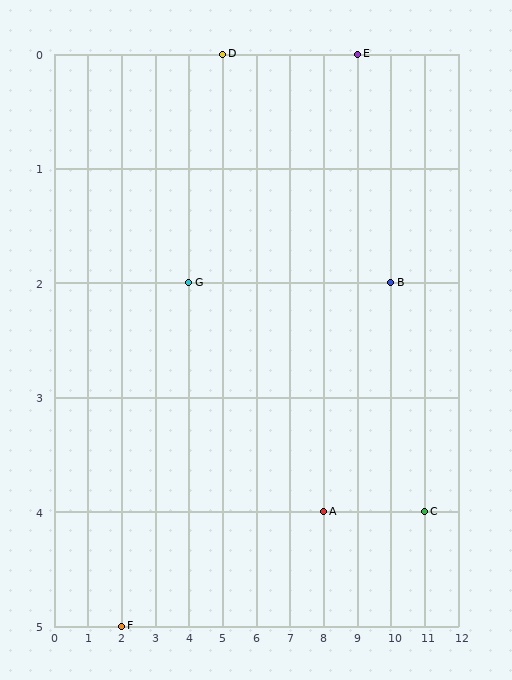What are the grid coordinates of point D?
Point D is at grid coordinates (5, 0).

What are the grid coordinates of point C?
Point C is at grid coordinates (11, 4).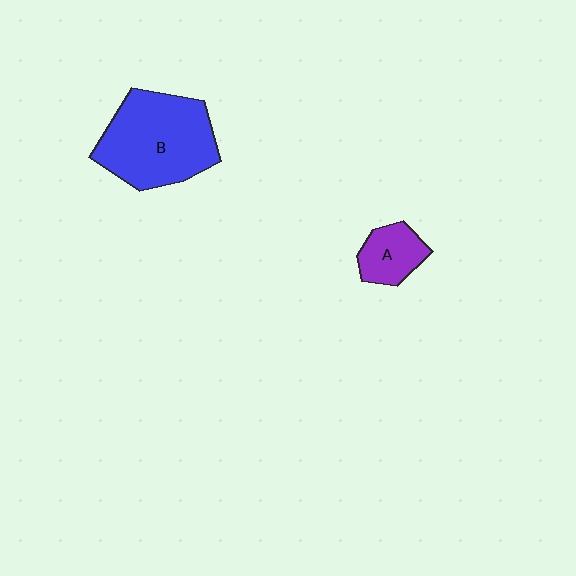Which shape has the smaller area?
Shape A (purple).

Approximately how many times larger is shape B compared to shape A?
Approximately 2.8 times.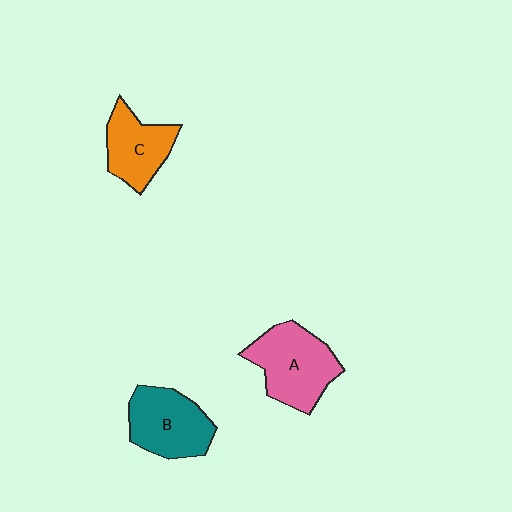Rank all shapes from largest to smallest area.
From largest to smallest: A (pink), B (teal), C (orange).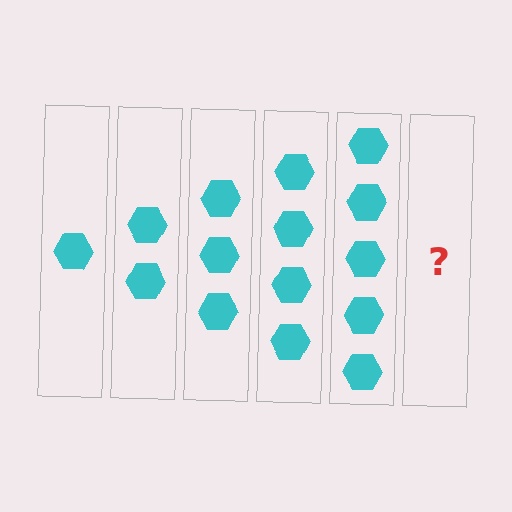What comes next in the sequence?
The next element should be 6 hexagons.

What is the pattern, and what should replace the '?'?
The pattern is that each step adds one more hexagon. The '?' should be 6 hexagons.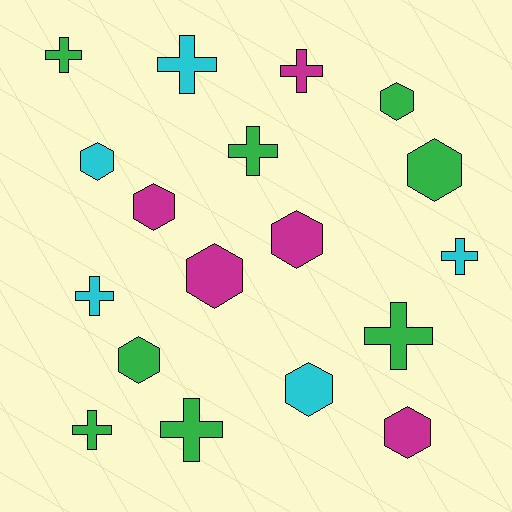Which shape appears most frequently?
Cross, with 9 objects.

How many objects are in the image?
There are 18 objects.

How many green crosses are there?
There are 5 green crosses.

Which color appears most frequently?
Green, with 8 objects.